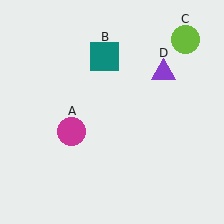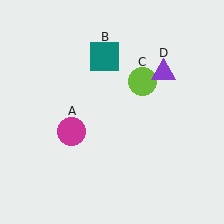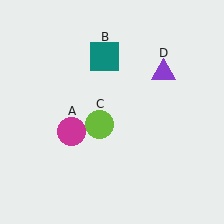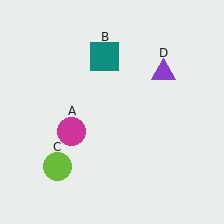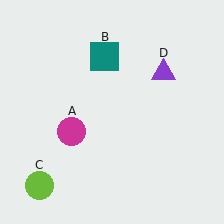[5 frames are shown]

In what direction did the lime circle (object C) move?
The lime circle (object C) moved down and to the left.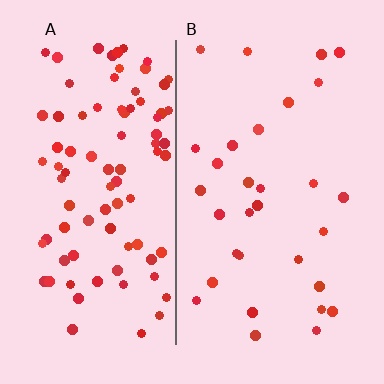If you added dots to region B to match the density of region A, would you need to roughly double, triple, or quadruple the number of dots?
Approximately triple.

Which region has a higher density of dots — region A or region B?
A (the left).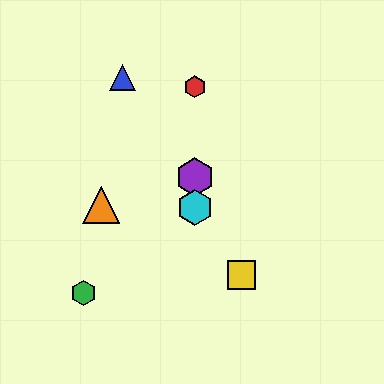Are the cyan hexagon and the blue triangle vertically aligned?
No, the cyan hexagon is at x≈195 and the blue triangle is at x≈123.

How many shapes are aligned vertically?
3 shapes (the red hexagon, the purple hexagon, the cyan hexagon) are aligned vertically.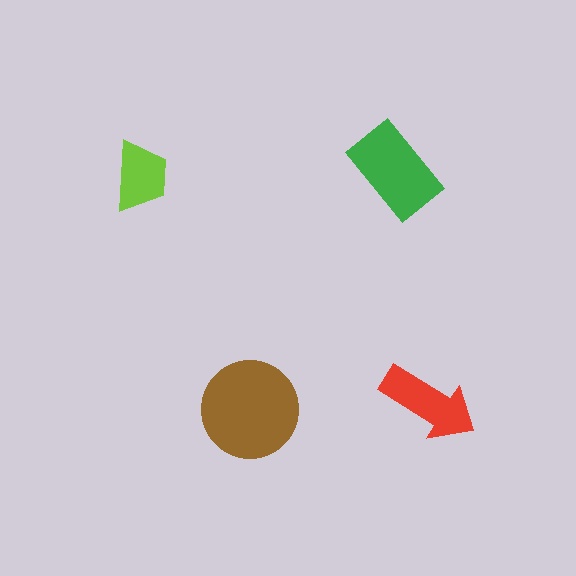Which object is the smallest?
The lime trapezoid.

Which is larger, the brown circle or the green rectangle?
The brown circle.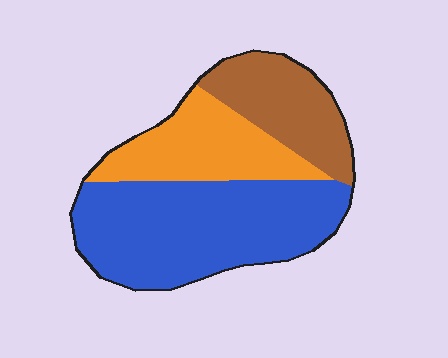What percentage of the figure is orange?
Orange covers about 25% of the figure.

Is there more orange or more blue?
Blue.